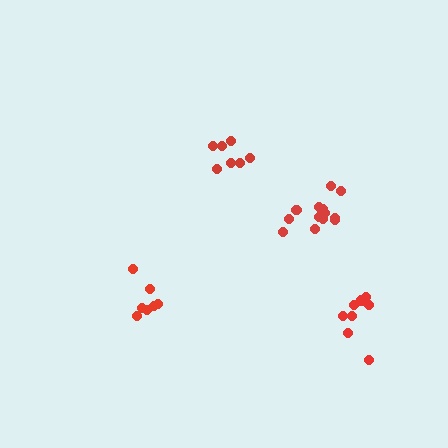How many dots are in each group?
Group 1: 8 dots, Group 2: 7 dots, Group 3: 7 dots, Group 4: 13 dots (35 total).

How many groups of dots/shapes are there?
There are 4 groups.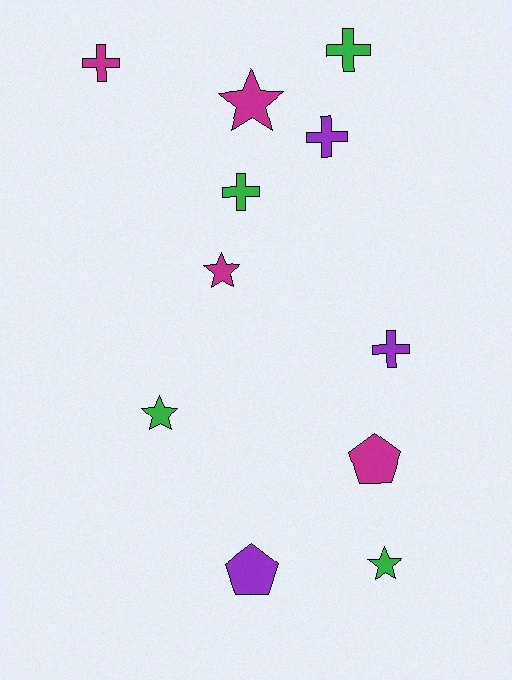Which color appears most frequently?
Magenta, with 4 objects.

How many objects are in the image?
There are 11 objects.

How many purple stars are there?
There are no purple stars.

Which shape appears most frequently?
Cross, with 5 objects.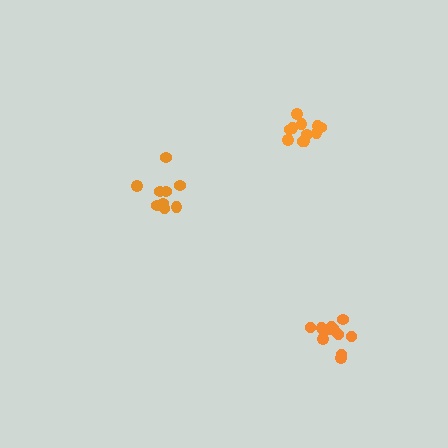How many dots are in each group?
Group 1: 11 dots, Group 2: 10 dots, Group 3: 11 dots (32 total).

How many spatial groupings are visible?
There are 3 spatial groupings.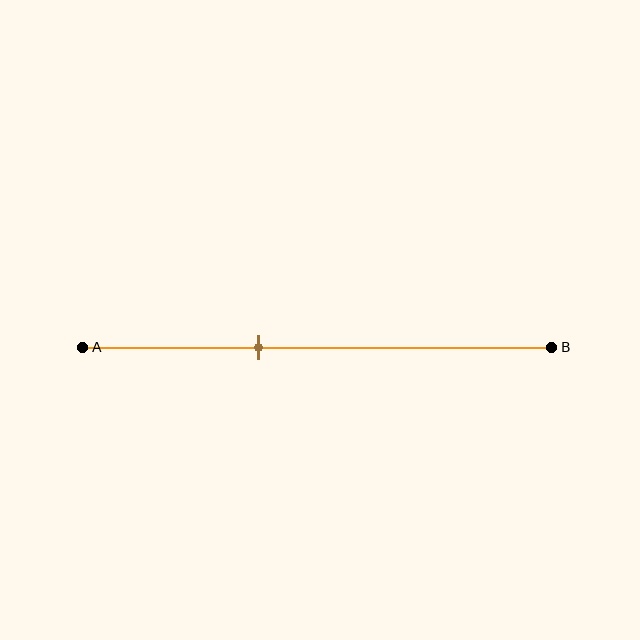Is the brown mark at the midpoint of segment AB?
No, the mark is at about 35% from A, not at the 50% midpoint.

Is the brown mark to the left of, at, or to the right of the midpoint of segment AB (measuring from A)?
The brown mark is to the left of the midpoint of segment AB.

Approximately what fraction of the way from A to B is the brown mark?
The brown mark is approximately 35% of the way from A to B.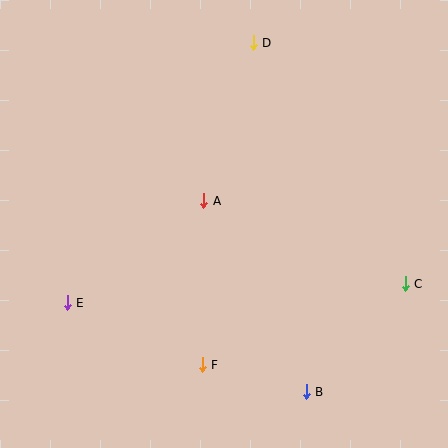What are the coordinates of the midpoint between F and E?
The midpoint between F and E is at (135, 334).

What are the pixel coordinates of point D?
Point D is at (253, 43).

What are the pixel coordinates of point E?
Point E is at (67, 303).